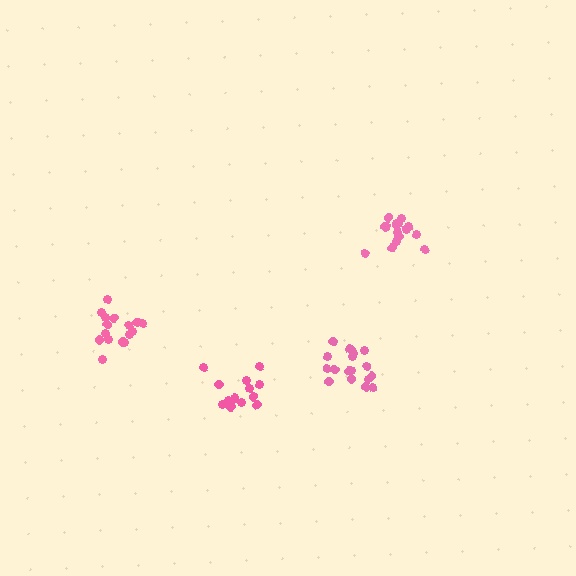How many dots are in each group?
Group 1: 16 dots, Group 2: 18 dots, Group 3: 14 dots, Group 4: 16 dots (64 total).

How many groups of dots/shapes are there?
There are 4 groups.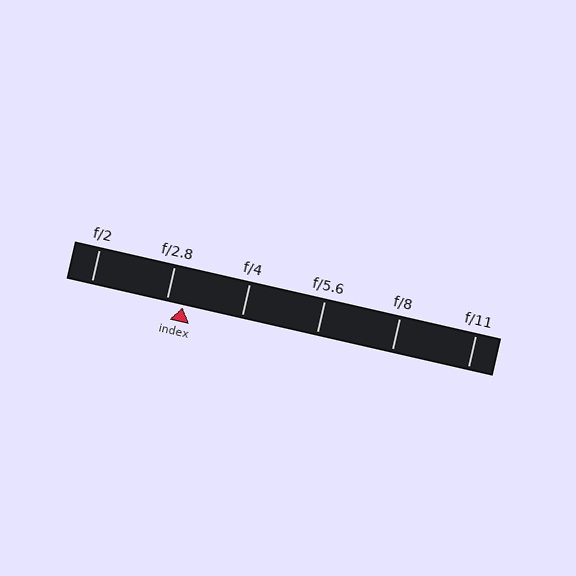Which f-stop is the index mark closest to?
The index mark is closest to f/2.8.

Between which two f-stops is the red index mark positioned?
The index mark is between f/2.8 and f/4.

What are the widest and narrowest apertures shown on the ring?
The widest aperture shown is f/2 and the narrowest is f/11.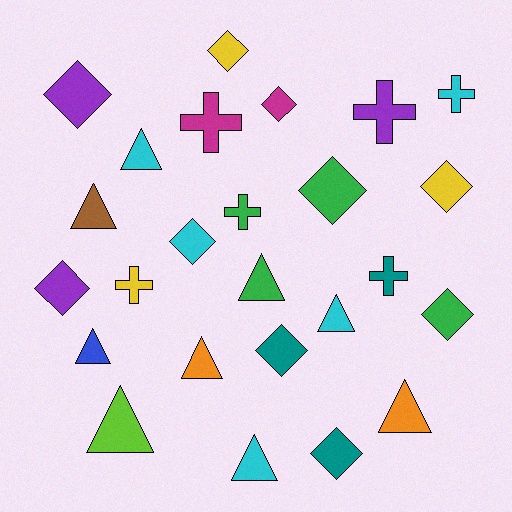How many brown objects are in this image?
There is 1 brown object.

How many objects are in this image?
There are 25 objects.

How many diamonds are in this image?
There are 10 diamonds.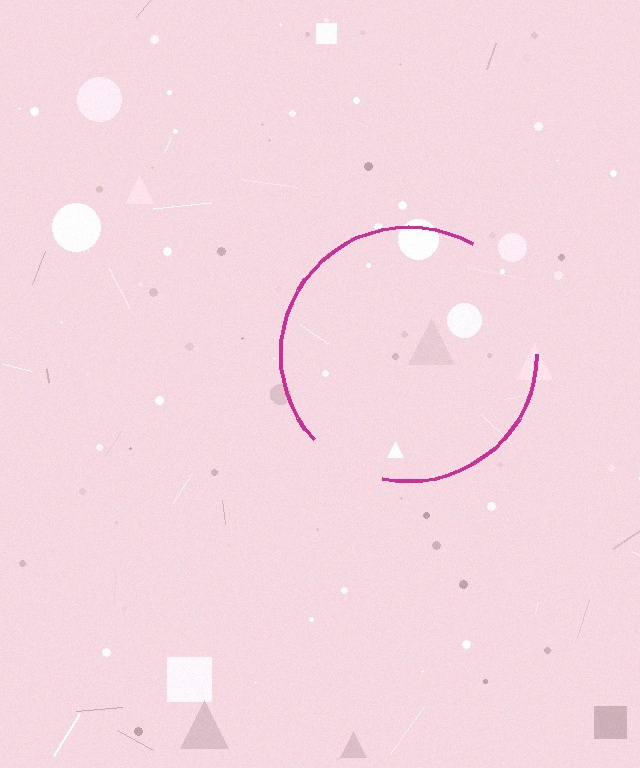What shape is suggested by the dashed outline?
The dashed outline suggests a circle.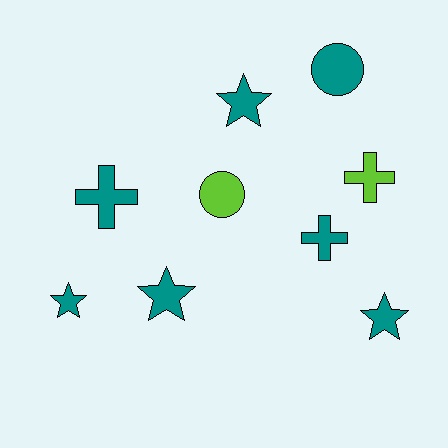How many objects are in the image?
There are 9 objects.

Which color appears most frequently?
Teal, with 7 objects.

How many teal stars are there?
There are 4 teal stars.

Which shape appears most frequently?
Star, with 4 objects.